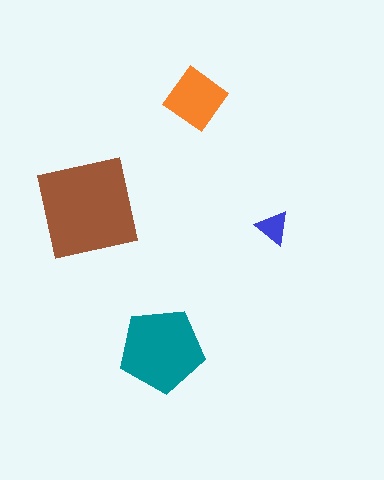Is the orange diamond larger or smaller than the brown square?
Smaller.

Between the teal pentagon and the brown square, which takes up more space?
The brown square.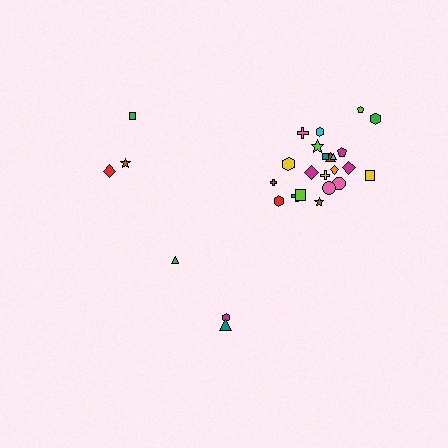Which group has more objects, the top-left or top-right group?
The top-right group.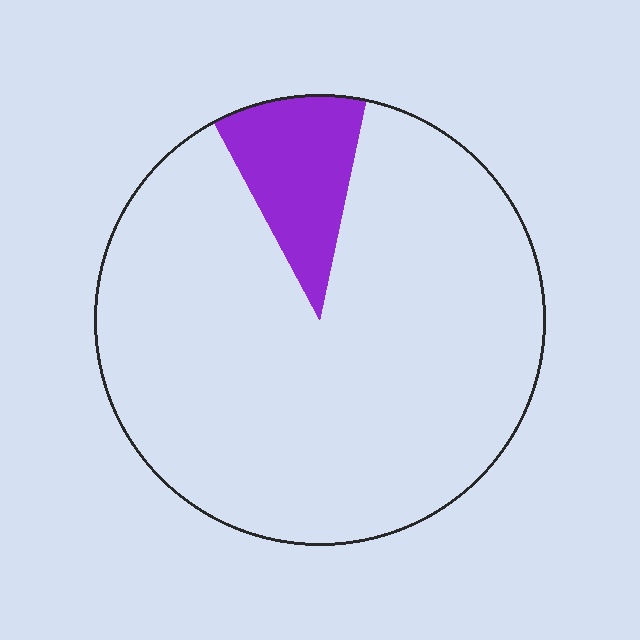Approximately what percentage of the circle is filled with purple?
Approximately 10%.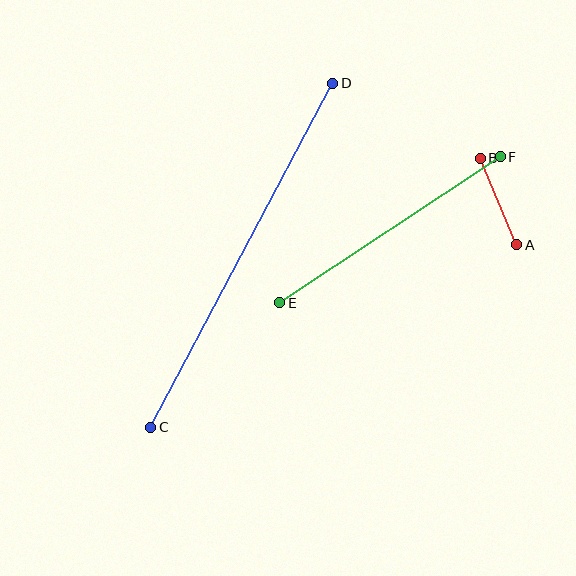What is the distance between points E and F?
The distance is approximately 265 pixels.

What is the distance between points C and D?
The distance is approximately 389 pixels.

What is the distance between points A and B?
The distance is approximately 94 pixels.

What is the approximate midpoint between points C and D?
The midpoint is at approximately (242, 255) pixels.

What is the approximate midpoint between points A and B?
The midpoint is at approximately (499, 202) pixels.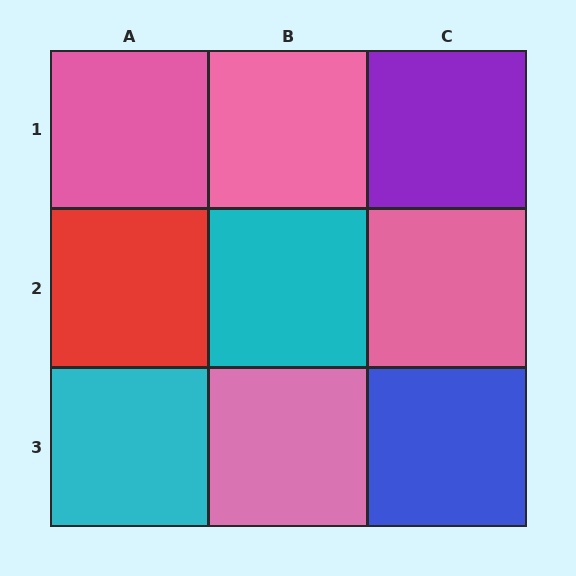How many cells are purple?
1 cell is purple.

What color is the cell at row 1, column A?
Pink.